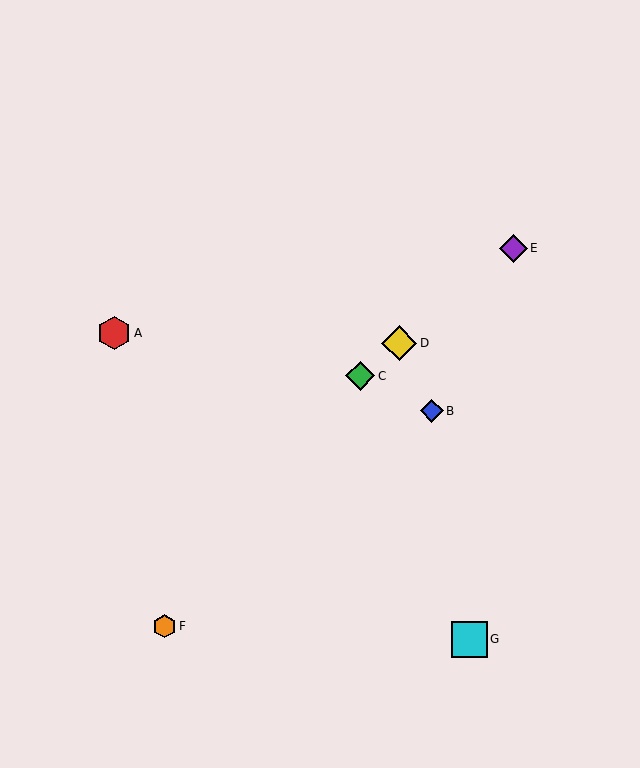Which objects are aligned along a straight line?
Objects C, D, E are aligned along a straight line.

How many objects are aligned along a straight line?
3 objects (C, D, E) are aligned along a straight line.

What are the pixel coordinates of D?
Object D is at (399, 343).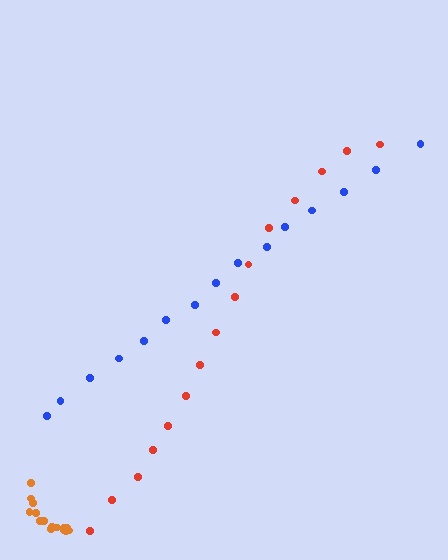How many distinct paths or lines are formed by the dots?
There are 3 distinct paths.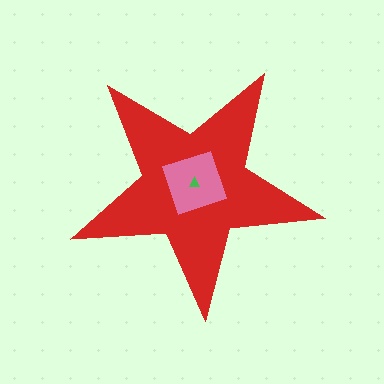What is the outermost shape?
The red star.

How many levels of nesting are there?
3.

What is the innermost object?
The green triangle.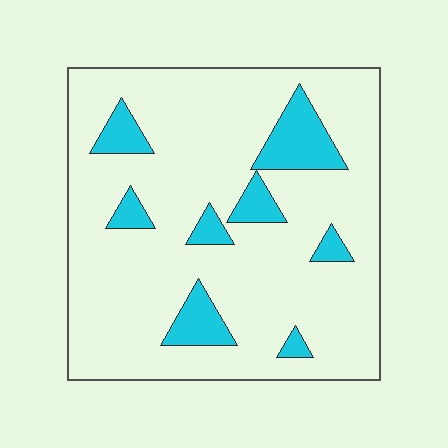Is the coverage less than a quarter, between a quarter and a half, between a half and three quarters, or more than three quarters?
Less than a quarter.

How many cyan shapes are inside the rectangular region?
8.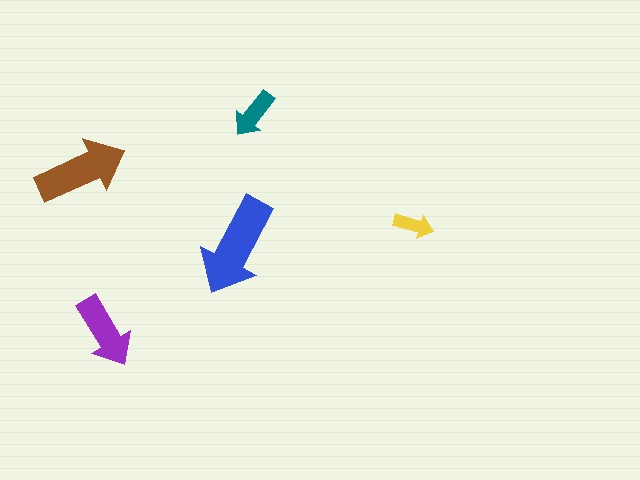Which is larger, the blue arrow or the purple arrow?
The blue one.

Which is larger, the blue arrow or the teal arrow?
The blue one.